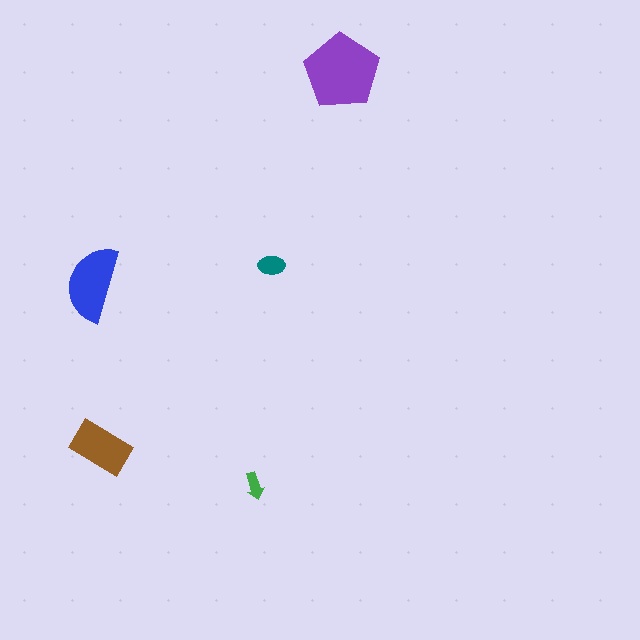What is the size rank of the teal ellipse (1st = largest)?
4th.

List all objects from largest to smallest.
The purple pentagon, the blue semicircle, the brown rectangle, the teal ellipse, the green arrow.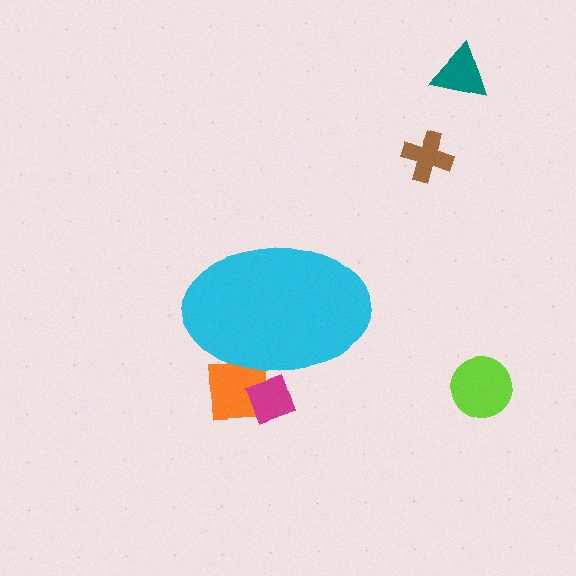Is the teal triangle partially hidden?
No, the teal triangle is fully visible.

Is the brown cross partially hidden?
No, the brown cross is fully visible.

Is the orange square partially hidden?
Yes, the orange square is partially hidden behind the cyan ellipse.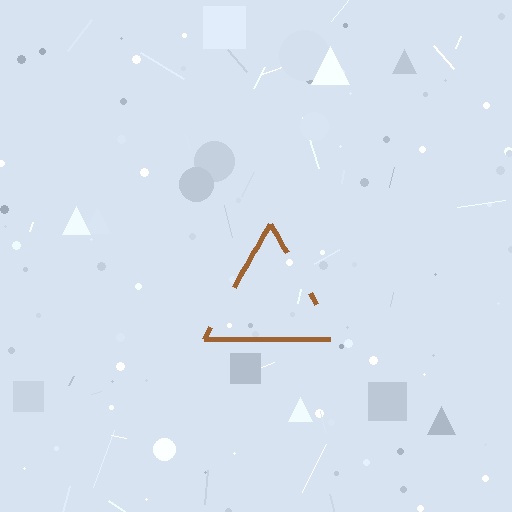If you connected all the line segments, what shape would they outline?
They would outline a triangle.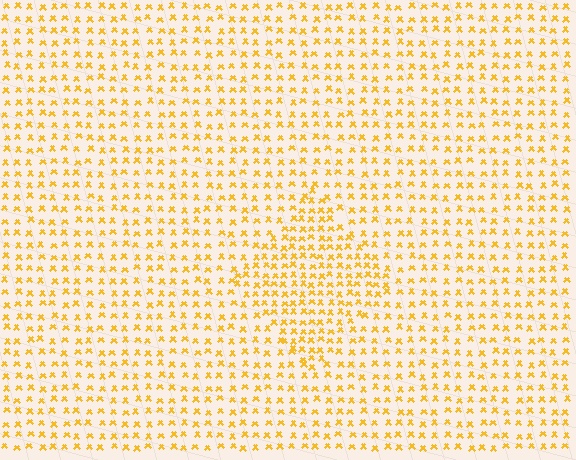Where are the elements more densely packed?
The elements are more densely packed inside the diamond boundary.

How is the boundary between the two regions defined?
The boundary is defined by a change in element density (approximately 1.6x ratio). All elements are the same color, size, and shape.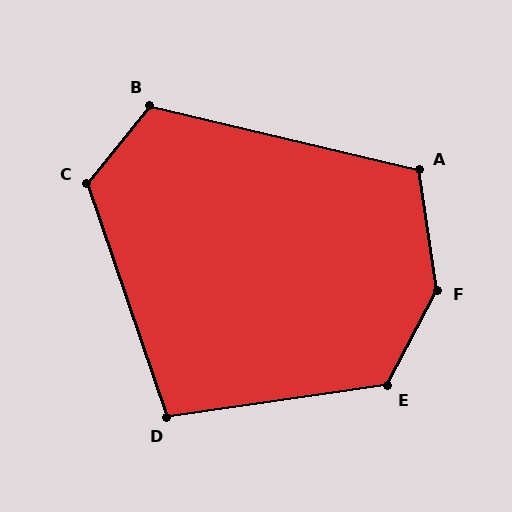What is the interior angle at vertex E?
Approximately 126 degrees (obtuse).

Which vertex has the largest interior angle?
F, at approximately 144 degrees.